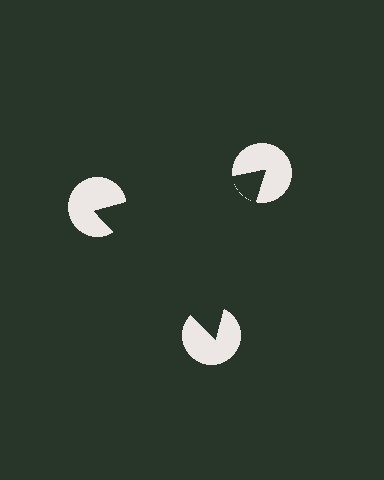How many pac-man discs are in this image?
There are 3 — one at each vertex of the illusory triangle.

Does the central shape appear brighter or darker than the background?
It typically appears slightly darker than the background, even though no actual brightness change is drawn.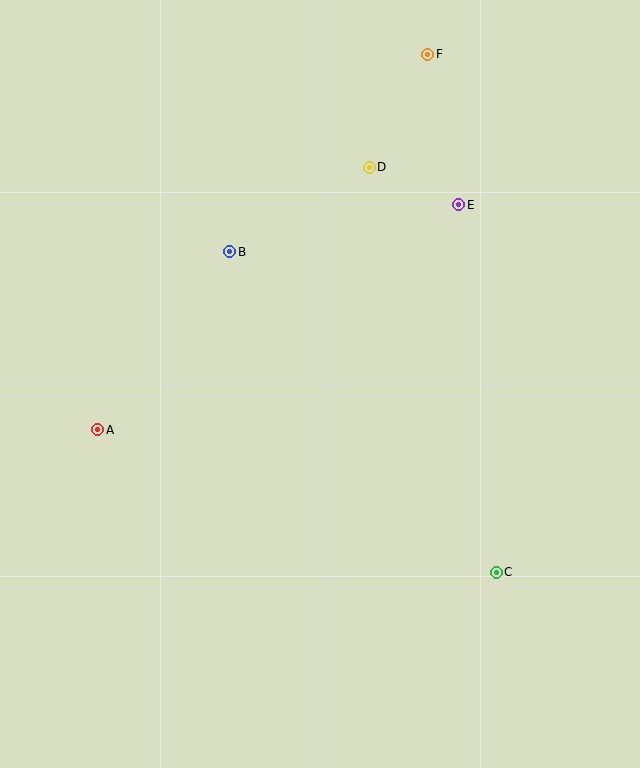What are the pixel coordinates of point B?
Point B is at (230, 252).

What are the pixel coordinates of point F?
Point F is at (428, 54).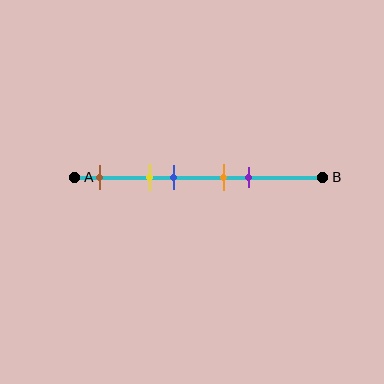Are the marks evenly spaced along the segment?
No, the marks are not evenly spaced.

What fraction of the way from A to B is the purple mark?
The purple mark is approximately 70% (0.7) of the way from A to B.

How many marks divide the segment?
There are 5 marks dividing the segment.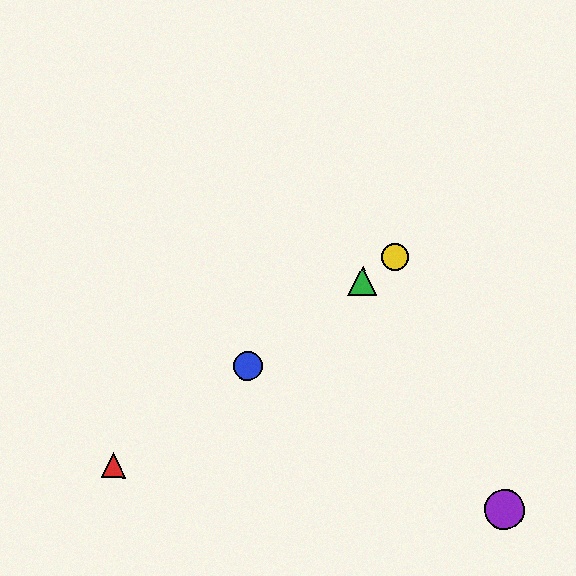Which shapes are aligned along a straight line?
The red triangle, the blue circle, the green triangle, the yellow circle are aligned along a straight line.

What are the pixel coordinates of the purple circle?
The purple circle is at (504, 509).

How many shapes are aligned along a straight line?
4 shapes (the red triangle, the blue circle, the green triangle, the yellow circle) are aligned along a straight line.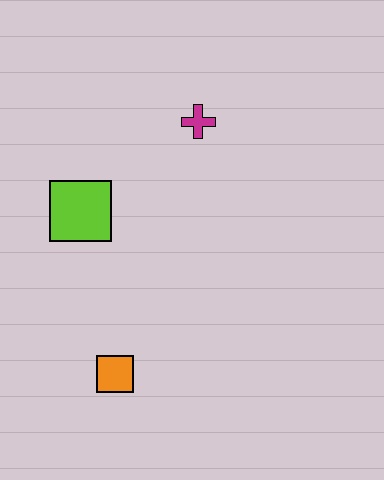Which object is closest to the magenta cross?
The lime square is closest to the magenta cross.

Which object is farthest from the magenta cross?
The orange square is farthest from the magenta cross.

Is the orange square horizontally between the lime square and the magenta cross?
Yes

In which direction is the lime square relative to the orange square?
The lime square is above the orange square.